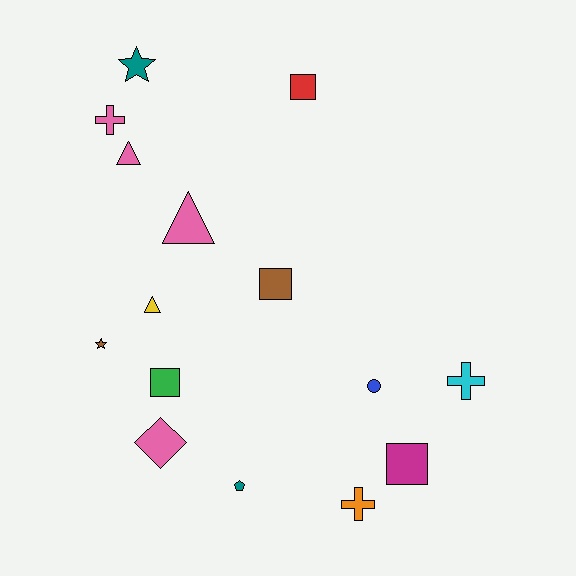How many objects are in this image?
There are 15 objects.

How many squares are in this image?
There are 4 squares.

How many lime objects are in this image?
There are no lime objects.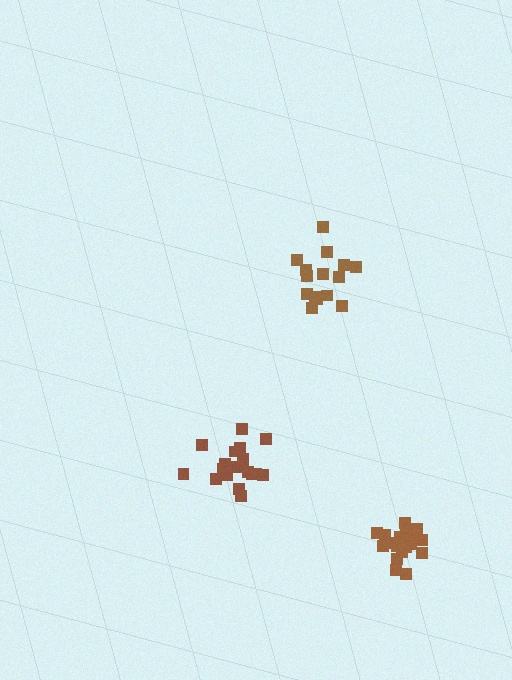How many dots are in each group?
Group 1: 19 dots, Group 2: 15 dots, Group 3: 19 dots (53 total).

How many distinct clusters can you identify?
There are 3 distinct clusters.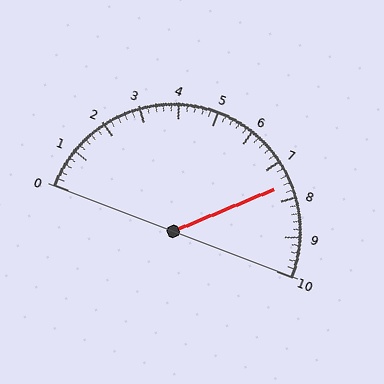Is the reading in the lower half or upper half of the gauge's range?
The reading is in the upper half of the range (0 to 10).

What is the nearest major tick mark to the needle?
The nearest major tick mark is 8.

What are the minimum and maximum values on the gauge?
The gauge ranges from 0 to 10.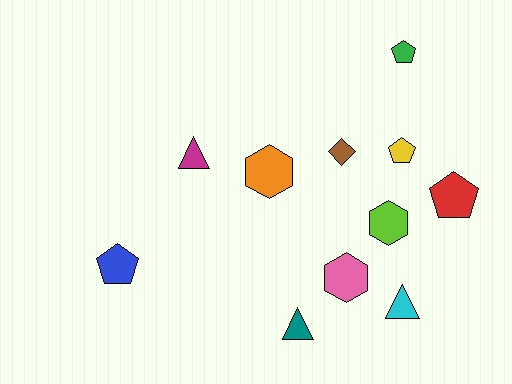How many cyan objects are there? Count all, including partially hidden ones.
There is 1 cyan object.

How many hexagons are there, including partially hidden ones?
There are 3 hexagons.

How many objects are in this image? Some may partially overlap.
There are 11 objects.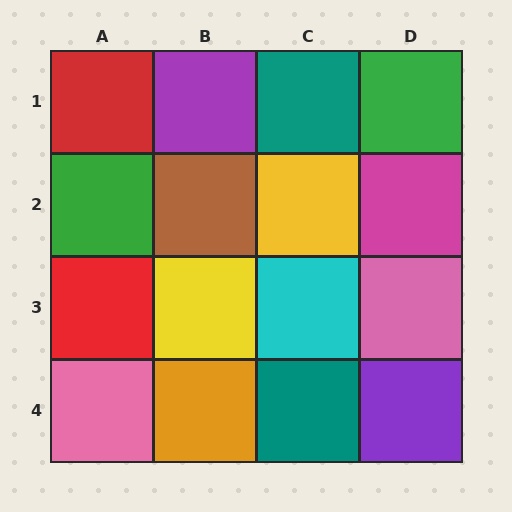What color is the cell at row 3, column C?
Cyan.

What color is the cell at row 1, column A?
Red.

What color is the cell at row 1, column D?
Green.